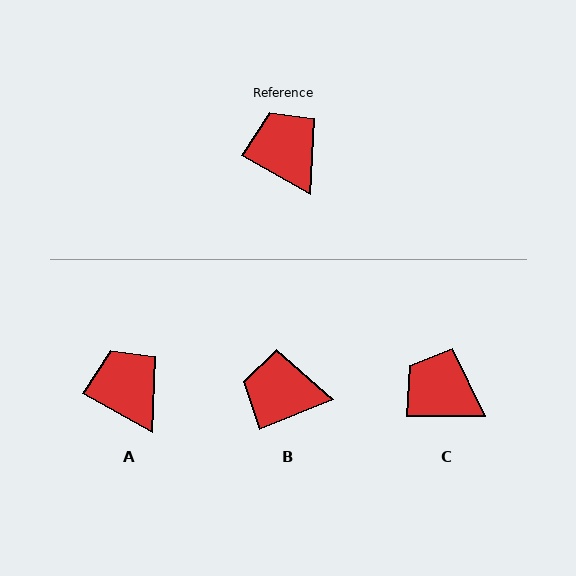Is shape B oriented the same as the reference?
No, it is off by about 52 degrees.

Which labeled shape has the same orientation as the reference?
A.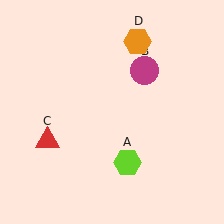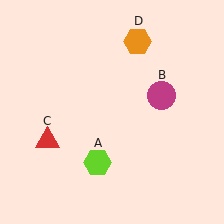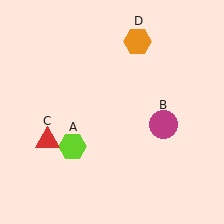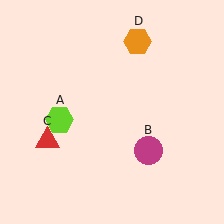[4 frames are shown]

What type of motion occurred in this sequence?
The lime hexagon (object A), magenta circle (object B) rotated clockwise around the center of the scene.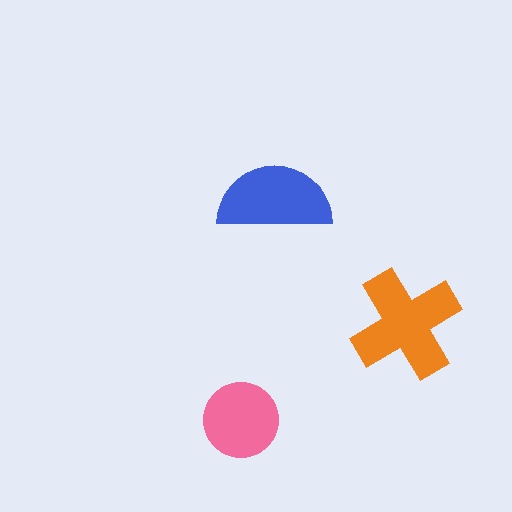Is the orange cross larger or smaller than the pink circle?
Larger.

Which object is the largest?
The orange cross.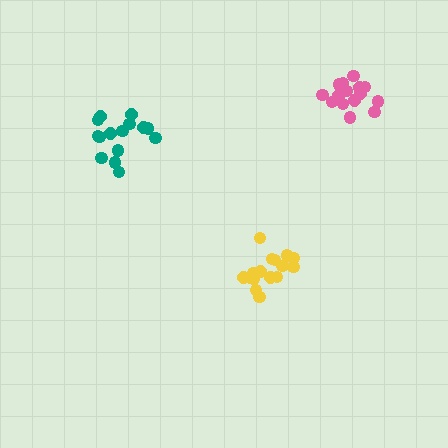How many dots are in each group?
Group 1: 15 dots, Group 2: 17 dots, Group 3: 16 dots (48 total).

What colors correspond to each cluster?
The clusters are colored: teal, yellow, pink.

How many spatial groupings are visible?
There are 3 spatial groupings.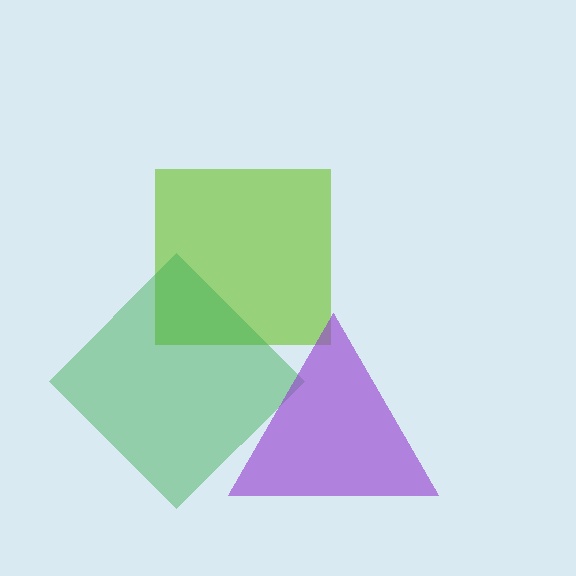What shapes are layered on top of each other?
The layered shapes are: a lime square, a green diamond, a purple triangle.